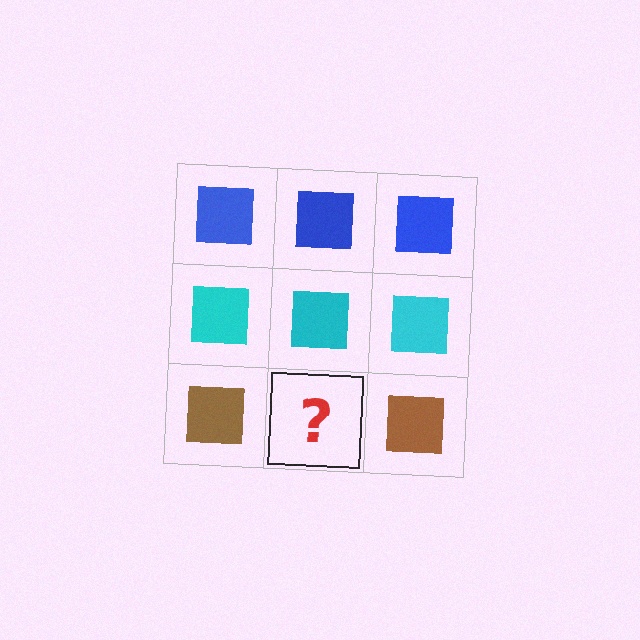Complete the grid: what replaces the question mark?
The question mark should be replaced with a brown square.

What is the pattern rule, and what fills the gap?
The rule is that each row has a consistent color. The gap should be filled with a brown square.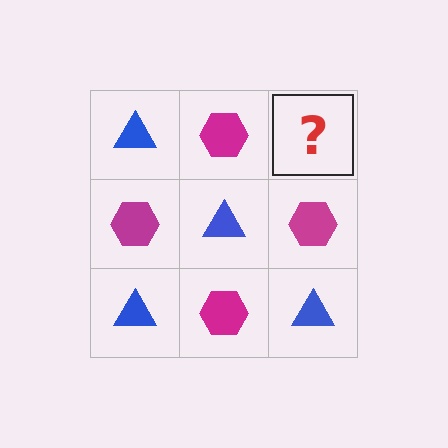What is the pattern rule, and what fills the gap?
The rule is that it alternates blue triangle and magenta hexagon in a checkerboard pattern. The gap should be filled with a blue triangle.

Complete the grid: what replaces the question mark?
The question mark should be replaced with a blue triangle.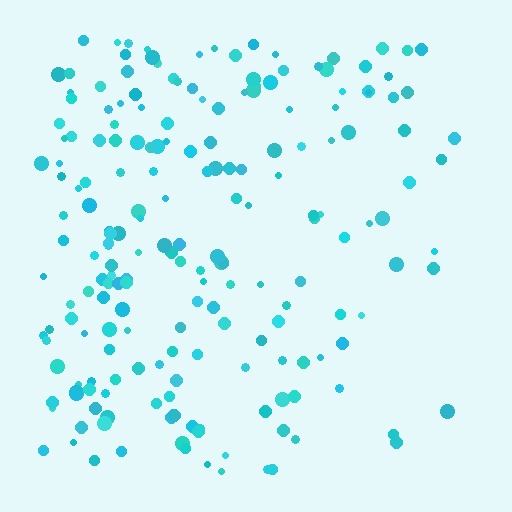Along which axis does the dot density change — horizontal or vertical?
Horizontal.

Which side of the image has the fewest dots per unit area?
The right.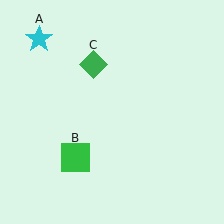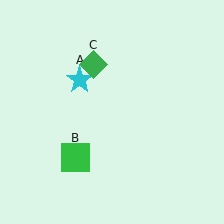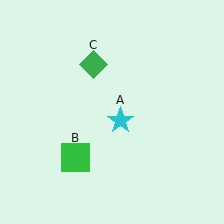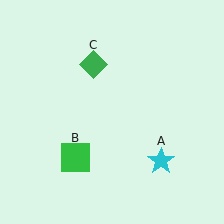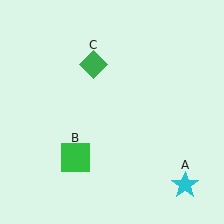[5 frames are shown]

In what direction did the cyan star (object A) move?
The cyan star (object A) moved down and to the right.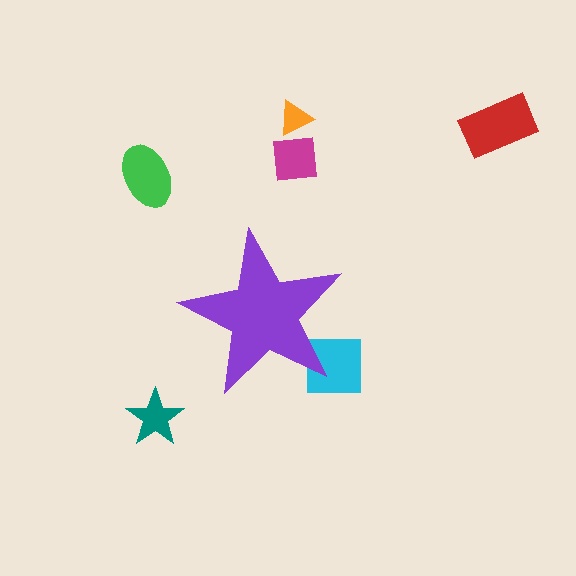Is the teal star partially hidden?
No, the teal star is fully visible.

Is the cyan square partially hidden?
Yes, the cyan square is partially hidden behind the purple star.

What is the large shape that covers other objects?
A purple star.